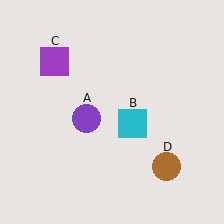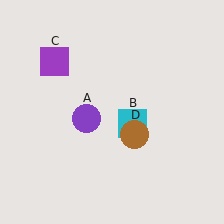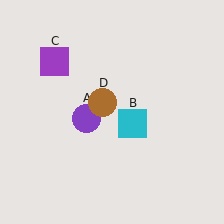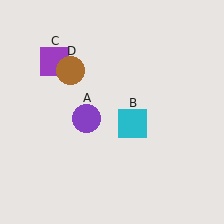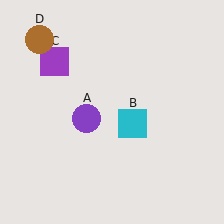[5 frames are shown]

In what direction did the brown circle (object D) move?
The brown circle (object D) moved up and to the left.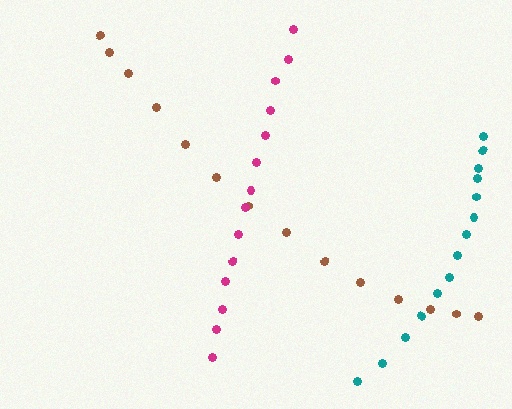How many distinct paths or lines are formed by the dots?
There are 3 distinct paths.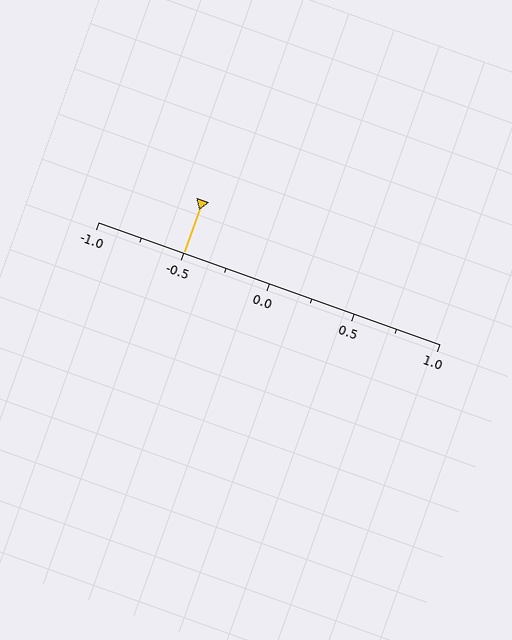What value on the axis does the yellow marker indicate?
The marker indicates approximately -0.5.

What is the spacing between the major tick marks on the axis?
The major ticks are spaced 0.5 apart.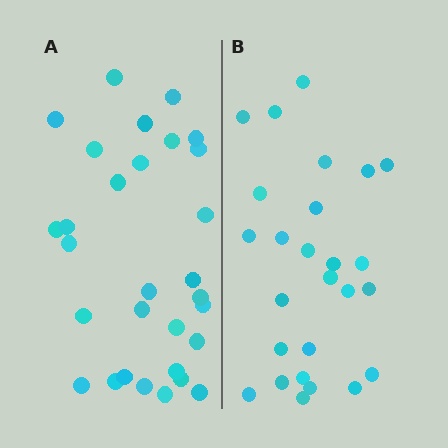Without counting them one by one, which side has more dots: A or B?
Region A (the left region) has more dots.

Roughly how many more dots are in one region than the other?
Region A has about 4 more dots than region B.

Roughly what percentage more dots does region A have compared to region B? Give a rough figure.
About 15% more.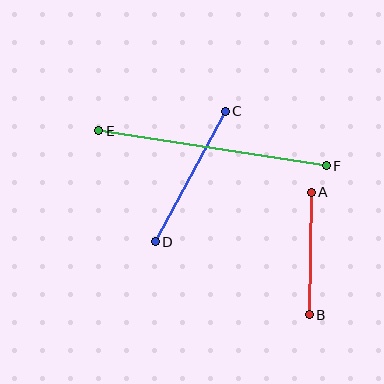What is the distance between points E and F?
The distance is approximately 230 pixels.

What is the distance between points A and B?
The distance is approximately 122 pixels.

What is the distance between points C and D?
The distance is approximately 148 pixels.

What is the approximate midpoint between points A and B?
The midpoint is at approximately (310, 254) pixels.